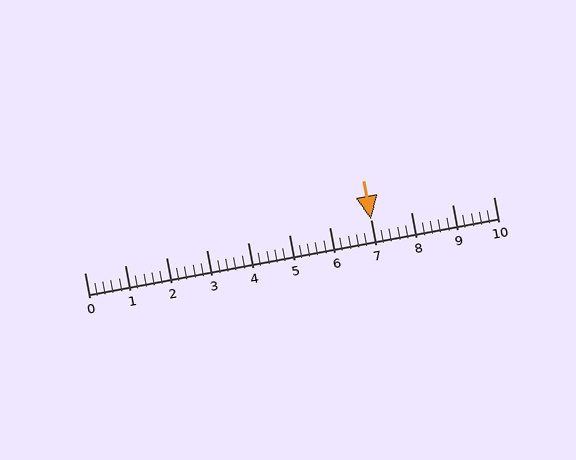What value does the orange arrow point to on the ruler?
The orange arrow points to approximately 7.0.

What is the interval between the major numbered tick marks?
The major tick marks are spaced 1 units apart.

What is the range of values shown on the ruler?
The ruler shows values from 0 to 10.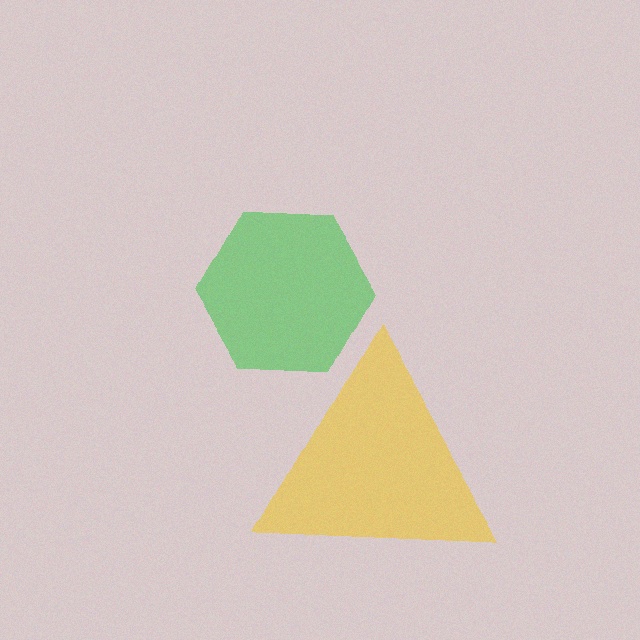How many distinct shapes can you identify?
There are 2 distinct shapes: a green hexagon, a yellow triangle.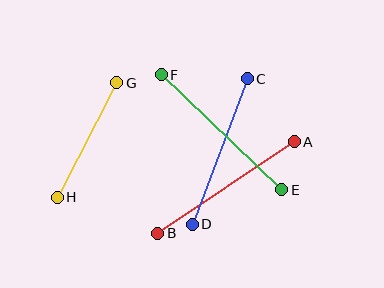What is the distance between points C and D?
The distance is approximately 155 pixels.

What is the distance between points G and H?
The distance is approximately 129 pixels.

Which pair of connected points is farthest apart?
Points E and F are farthest apart.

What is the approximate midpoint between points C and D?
The midpoint is at approximately (220, 152) pixels.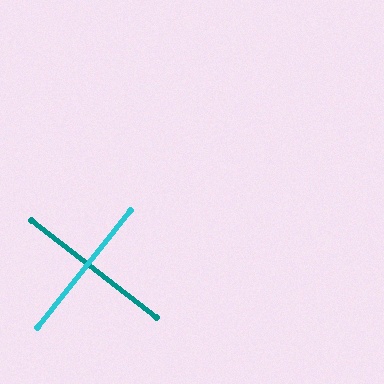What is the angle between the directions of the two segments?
Approximately 89 degrees.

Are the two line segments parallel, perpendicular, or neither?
Perpendicular — they meet at approximately 89°.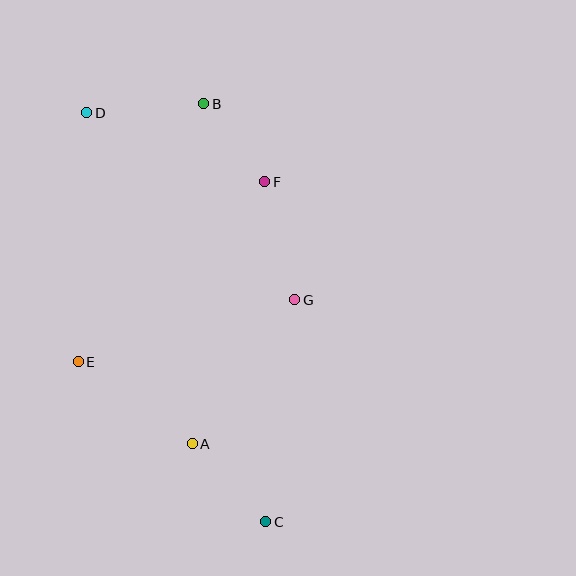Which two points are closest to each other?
Points B and F are closest to each other.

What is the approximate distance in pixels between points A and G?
The distance between A and G is approximately 177 pixels.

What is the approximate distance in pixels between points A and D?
The distance between A and D is approximately 348 pixels.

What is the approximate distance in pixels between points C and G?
The distance between C and G is approximately 224 pixels.